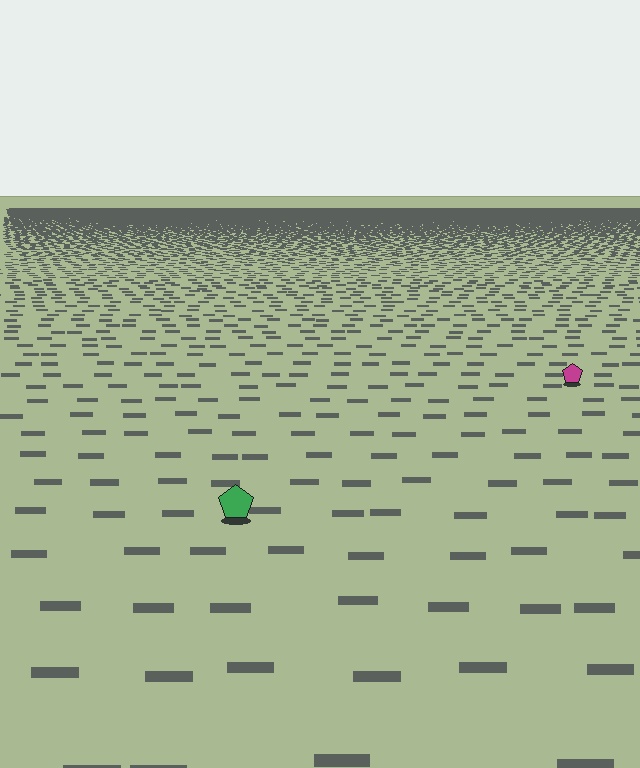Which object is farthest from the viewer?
The magenta pentagon is farthest from the viewer. It appears smaller and the ground texture around it is denser.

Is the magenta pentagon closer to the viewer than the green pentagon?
No. The green pentagon is closer — you can tell from the texture gradient: the ground texture is coarser near it.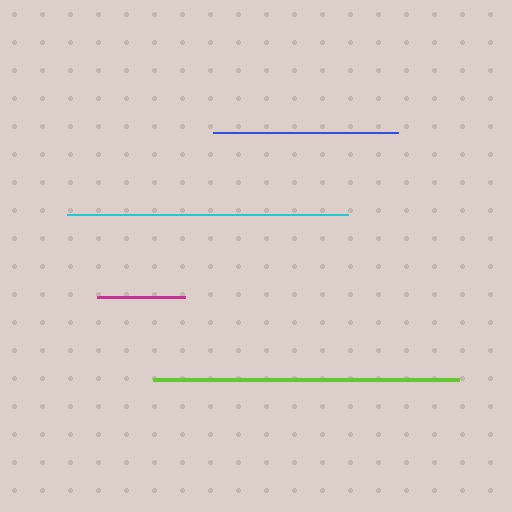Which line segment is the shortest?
The magenta line is the shortest at approximately 88 pixels.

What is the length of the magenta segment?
The magenta segment is approximately 88 pixels long.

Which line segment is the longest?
The lime line is the longest at approximately 306 pixels.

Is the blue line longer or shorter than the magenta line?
The blue line is longer than the magenta line.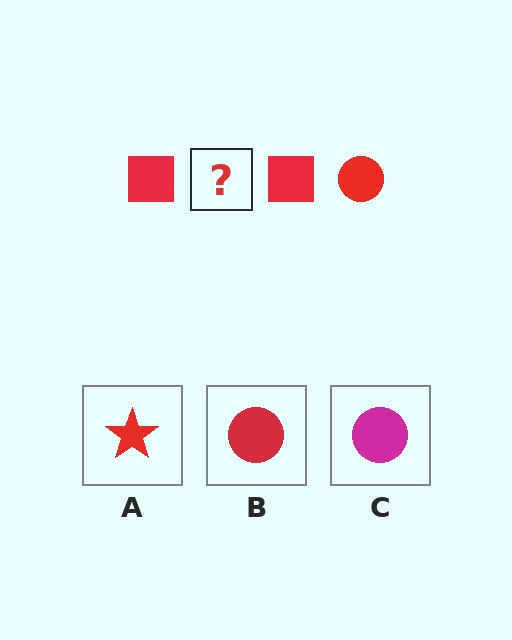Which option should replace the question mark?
Option B.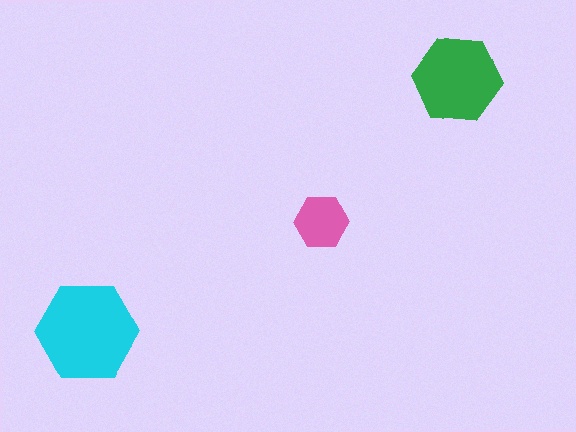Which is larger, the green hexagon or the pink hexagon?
The green one.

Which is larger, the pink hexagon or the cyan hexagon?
The cyan one.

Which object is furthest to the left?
The cyan hexagon is leftmost.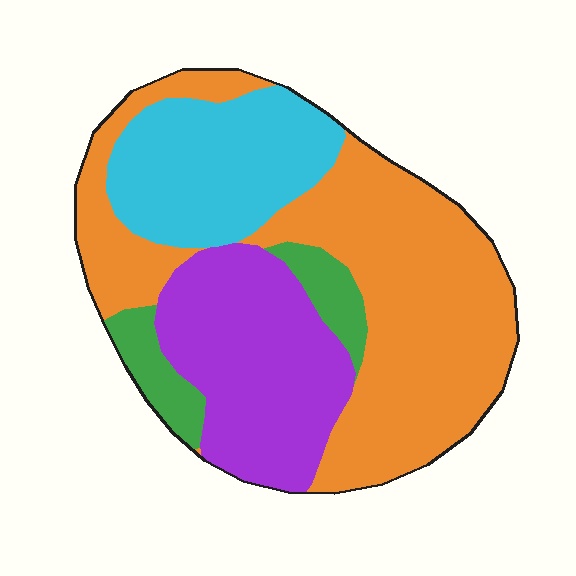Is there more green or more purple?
Purple.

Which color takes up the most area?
Orange, at roughly 45%.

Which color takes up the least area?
Green, at roughly 10%.